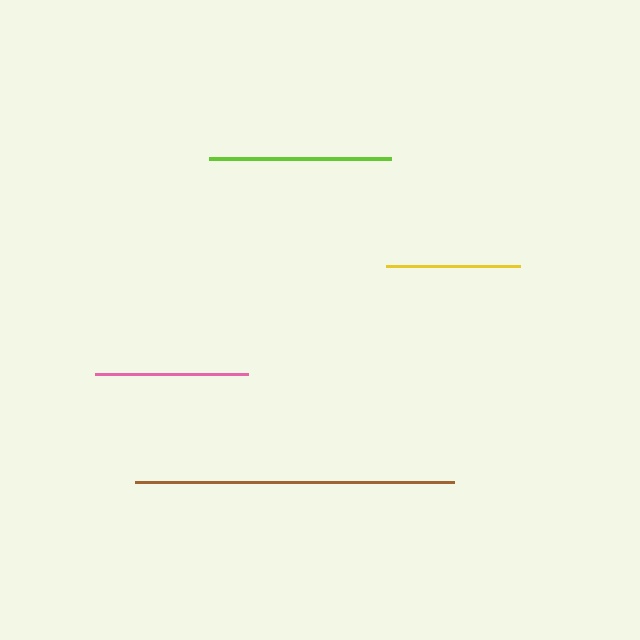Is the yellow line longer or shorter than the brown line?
The brown line is longer than the yellow line.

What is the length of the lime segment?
The lime segment is approximately 181 pixels long.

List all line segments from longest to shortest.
From longest to shortest: brown, lime, pink, yellow.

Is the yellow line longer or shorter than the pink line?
The pink line is longer than the yellow line.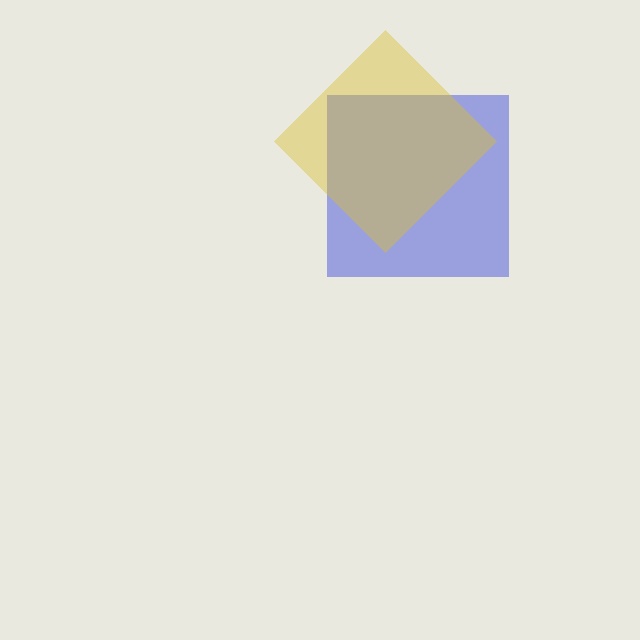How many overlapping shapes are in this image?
There are 2 overlapping shapes in the image.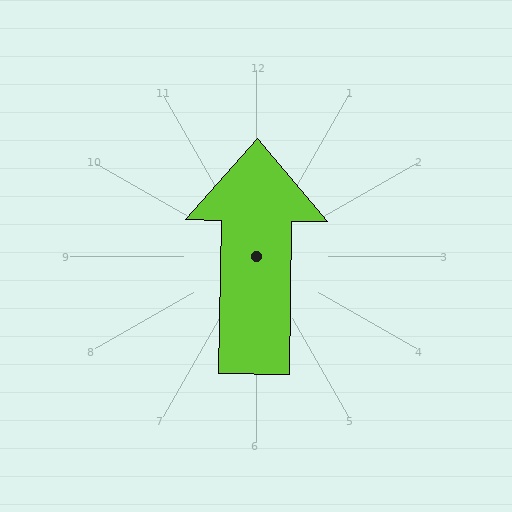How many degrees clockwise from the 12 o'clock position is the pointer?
Approximately 1 degrees.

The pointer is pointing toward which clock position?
Roughly 12 o'clock.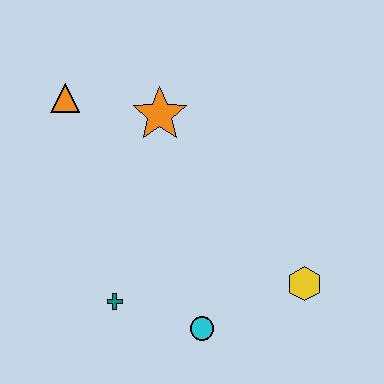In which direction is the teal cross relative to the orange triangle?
The teal cross is below the orange triangle.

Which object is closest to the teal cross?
The cyan circle is closest to the teal cross.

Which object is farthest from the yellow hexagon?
The orange triangle is farthest from the yellow hexagon.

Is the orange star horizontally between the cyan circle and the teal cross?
Yes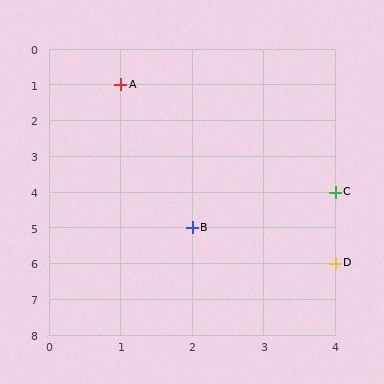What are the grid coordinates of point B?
Point B is at grid coordinates (2, 5).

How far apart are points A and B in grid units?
Points A and B are 1 column and 4 rows apart (about 4.1 grid units diagonally).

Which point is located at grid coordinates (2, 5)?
Point B is at (2, 5).